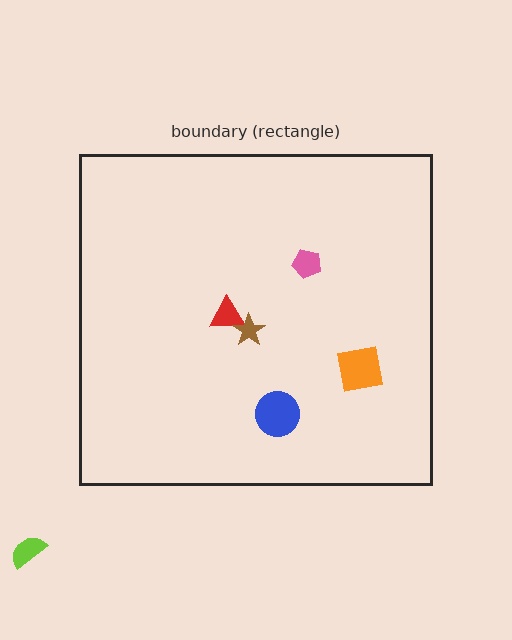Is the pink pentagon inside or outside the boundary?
Inside.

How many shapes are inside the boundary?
5 inside, 1 outside.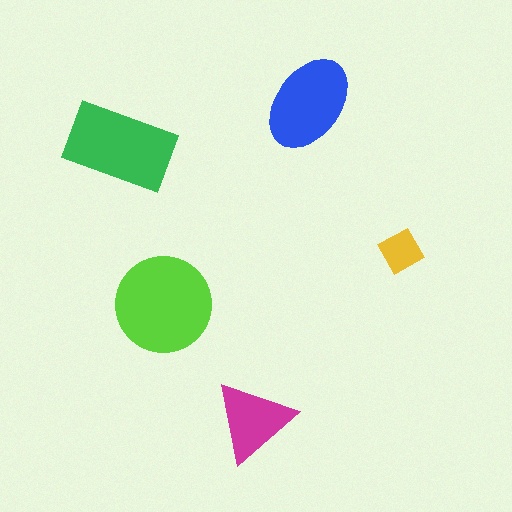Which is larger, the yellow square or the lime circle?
The lime circle.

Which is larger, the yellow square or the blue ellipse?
The blue ellipse.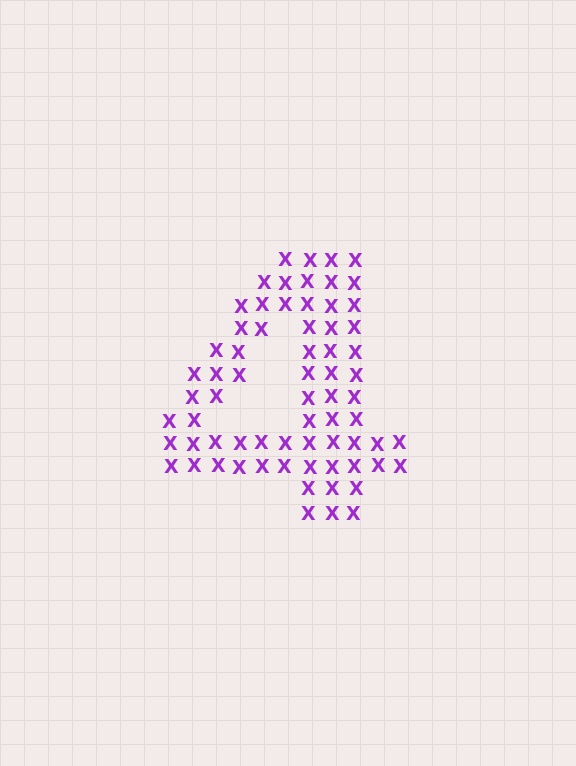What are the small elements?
The small elements are letter X's.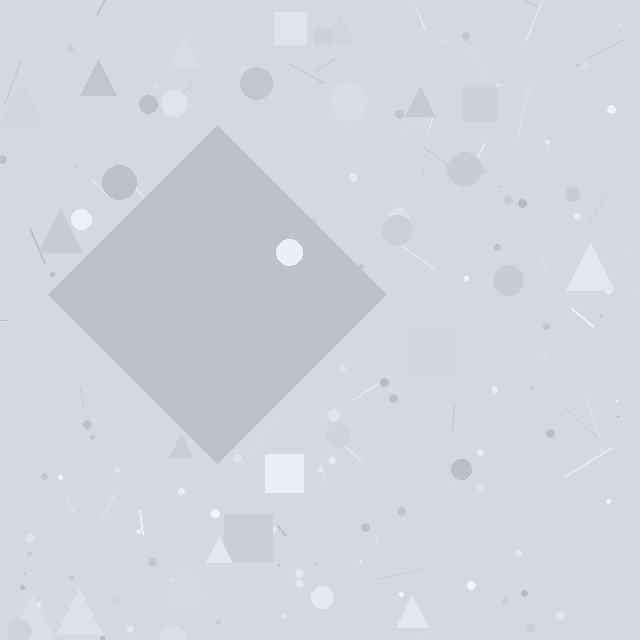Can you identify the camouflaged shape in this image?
The camouflaged shape is a diamond.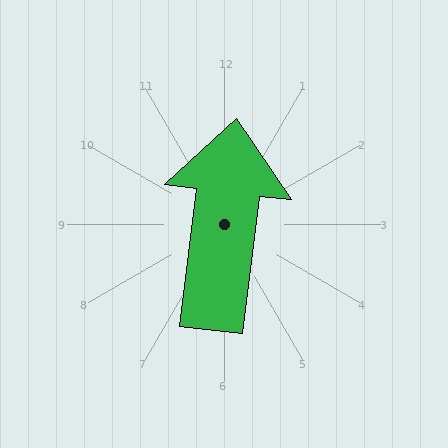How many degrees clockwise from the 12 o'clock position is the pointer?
Approximately 7 degrees.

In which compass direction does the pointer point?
North.